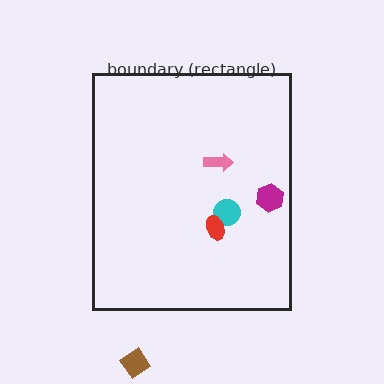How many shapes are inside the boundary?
4 inside, 1 outside.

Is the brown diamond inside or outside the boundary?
Outside.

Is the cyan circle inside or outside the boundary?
Inside.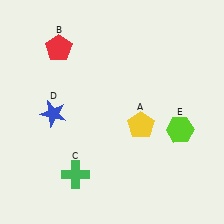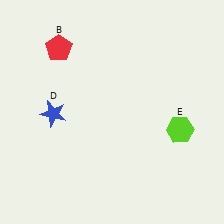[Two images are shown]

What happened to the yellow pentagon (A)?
The yellow pentagon (A) was removed in Image 2. It was in the bottom-right area of Image 1.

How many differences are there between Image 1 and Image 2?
There are 2 differences between the two images.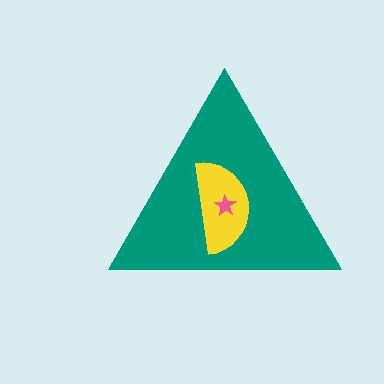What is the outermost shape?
The teal triangle.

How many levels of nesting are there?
3.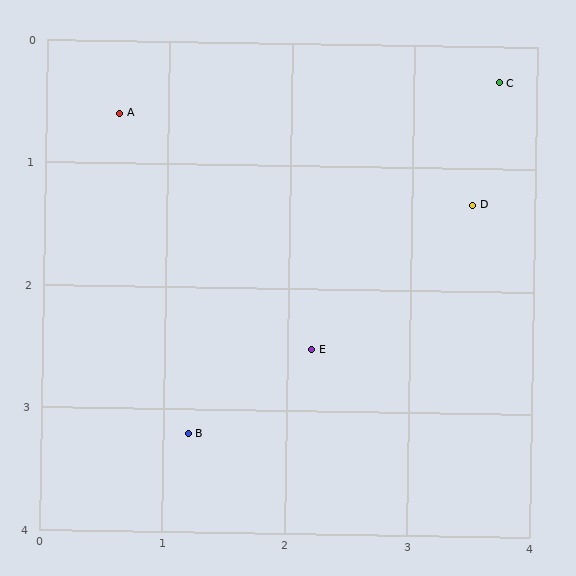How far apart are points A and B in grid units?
Points A and B are about 2.7 grid units apart.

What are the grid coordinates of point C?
Point C is at approximately (3.7, 0.3).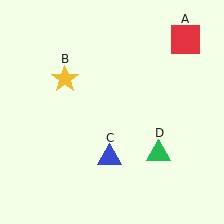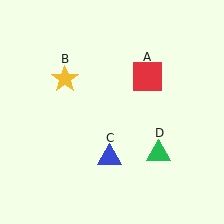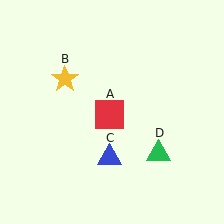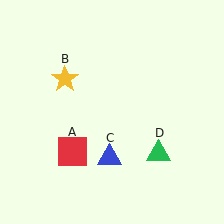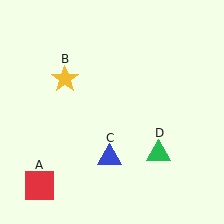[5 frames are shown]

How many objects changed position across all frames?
1 object changed position: red square (object A).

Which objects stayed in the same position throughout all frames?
Yellow star (object B) and blue triangle (object C) and green triangle (object D) remained stationary.